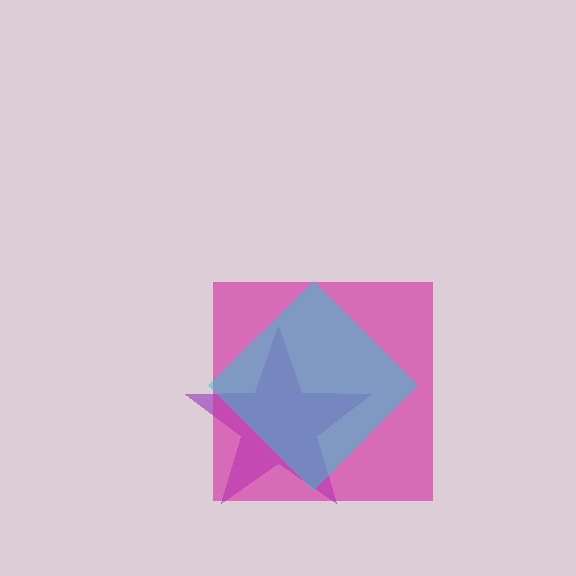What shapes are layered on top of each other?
The layered shapes are: a purple star, a magenta square, a cyan diamond.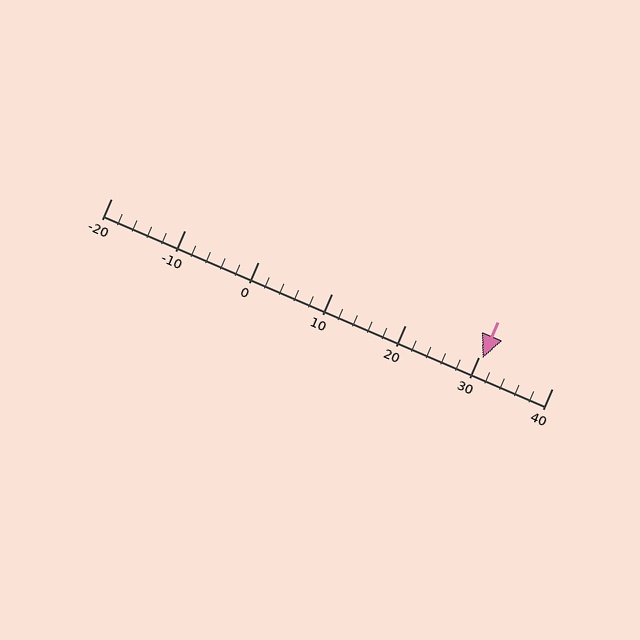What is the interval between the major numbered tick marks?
The major tick marks are spaced 10 units apart.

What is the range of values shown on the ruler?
The ruler shows values from -20 to 40.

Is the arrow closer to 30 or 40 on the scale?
The arrow is closer to 30.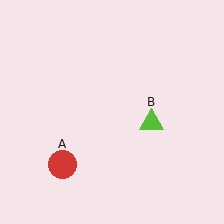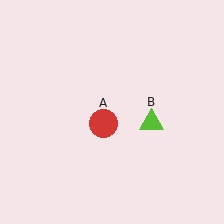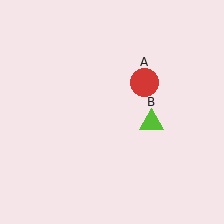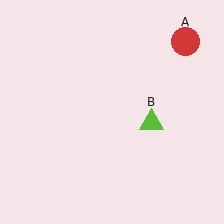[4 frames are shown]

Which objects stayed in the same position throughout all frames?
Lime triangle (object B) remained stationary.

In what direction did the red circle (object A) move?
The red circle (object A) moved up and to the right.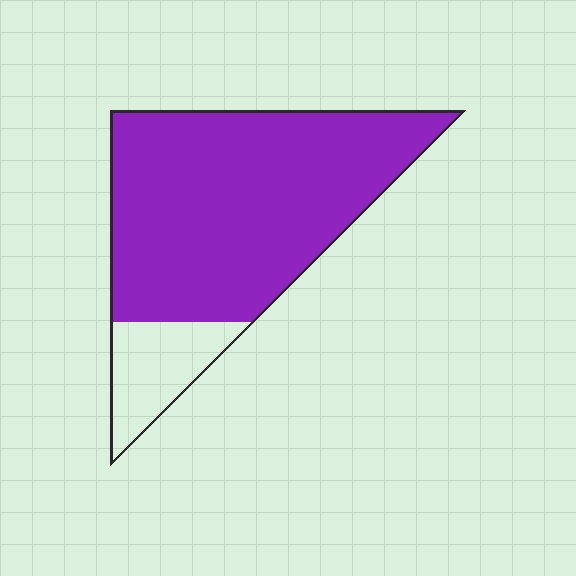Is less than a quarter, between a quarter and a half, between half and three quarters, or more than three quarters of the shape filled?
More than three quarters.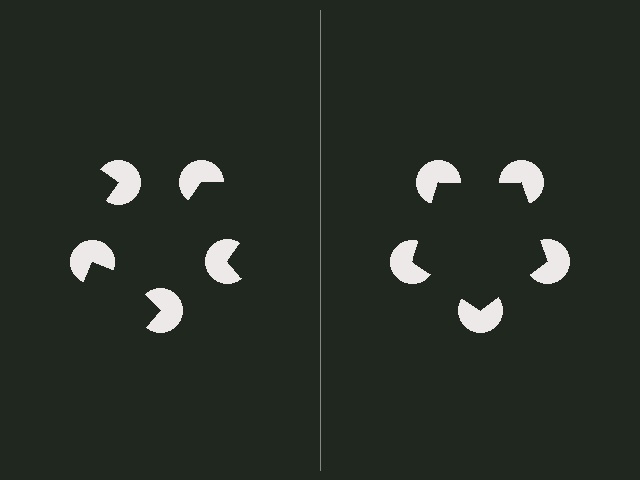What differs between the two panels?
The pac-man discs are positioned identically on both sides; only the wedge orientations differ. On the right they align to a pentagon; on the left they are misaligned.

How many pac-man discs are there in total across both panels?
10 — 5 on each side.